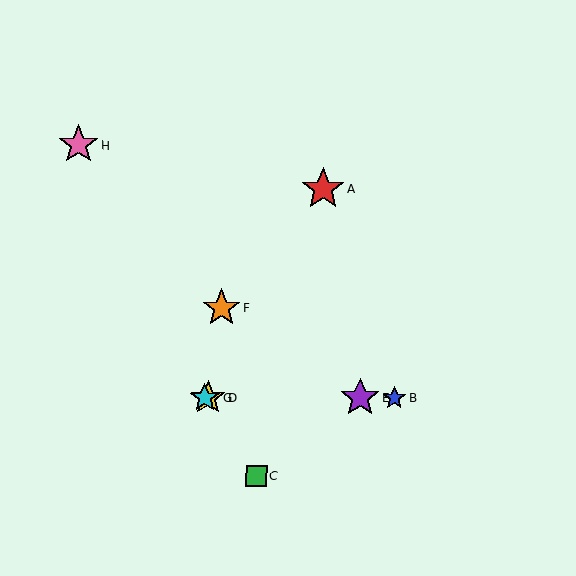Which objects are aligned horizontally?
Objects B, D, E, G are aligned horizontally.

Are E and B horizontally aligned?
Yes, both are at y≈398.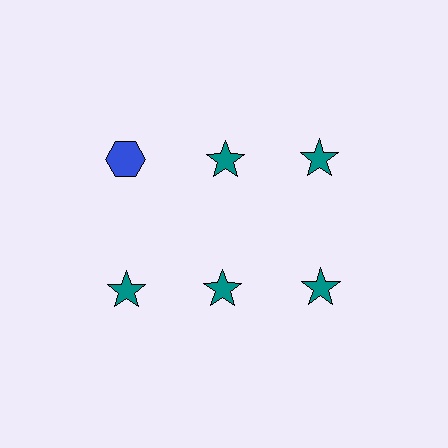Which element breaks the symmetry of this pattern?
The blue hexagon in the top row, leftmost column breaks the symmetry. All other shapes are teal stars.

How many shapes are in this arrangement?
There are 6 shapes arranged in a grid pattern.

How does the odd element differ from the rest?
It differs in both color (blue instead of teal) and shape (hexagon instead of star).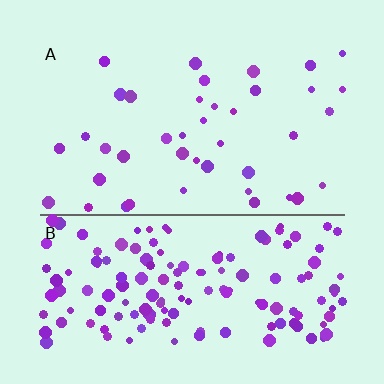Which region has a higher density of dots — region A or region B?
B (the bottom).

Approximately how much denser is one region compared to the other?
Approximately 3.7× — region B over region A.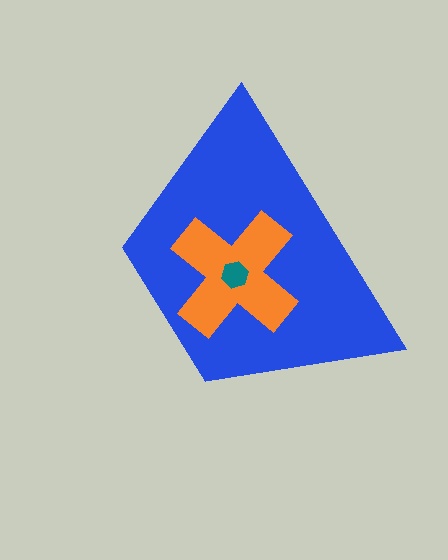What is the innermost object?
The teal hexagon.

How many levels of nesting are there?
3.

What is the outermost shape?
The blue trapezoid.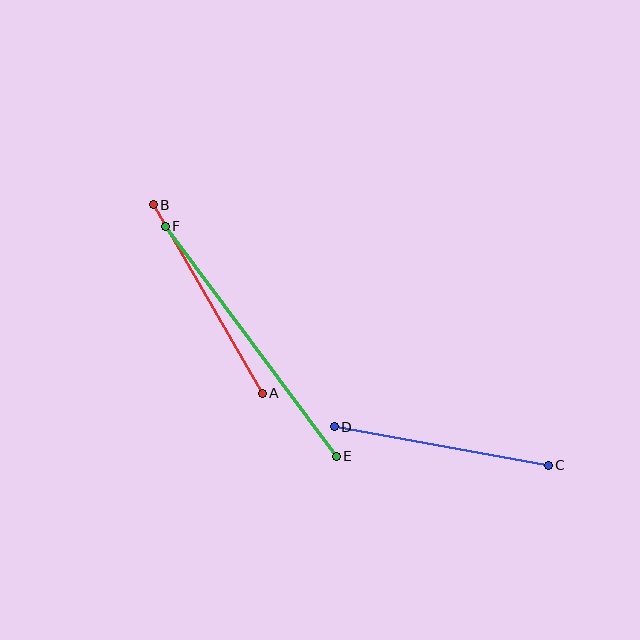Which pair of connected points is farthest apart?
Points E and F are farthest apart.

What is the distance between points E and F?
The distance is approximately 287 pixels.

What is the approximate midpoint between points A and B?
The midpoint is at approximately (208, 299) pixels.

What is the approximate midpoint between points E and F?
The midpoint is at approximately (251, 341) pixels.